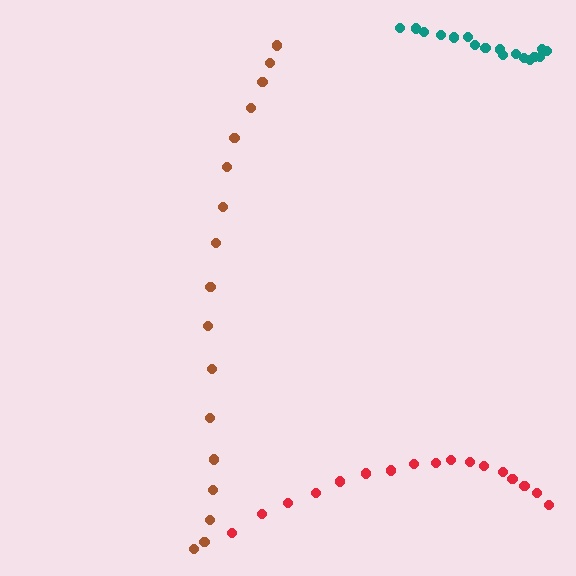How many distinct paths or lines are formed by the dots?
There are 3 distinct paths.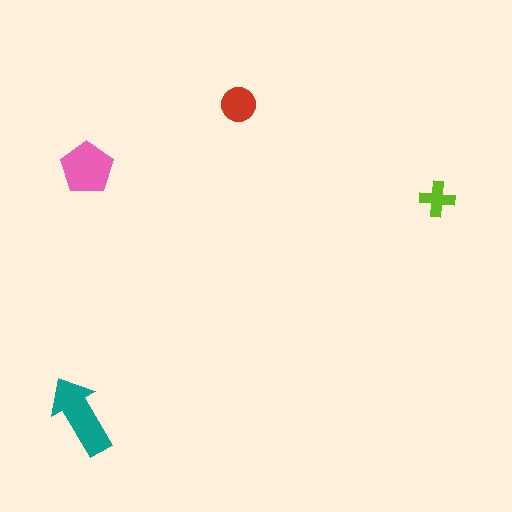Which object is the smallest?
The lime cross.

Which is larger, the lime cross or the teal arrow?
The teal arrow.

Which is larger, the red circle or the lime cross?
The red circle.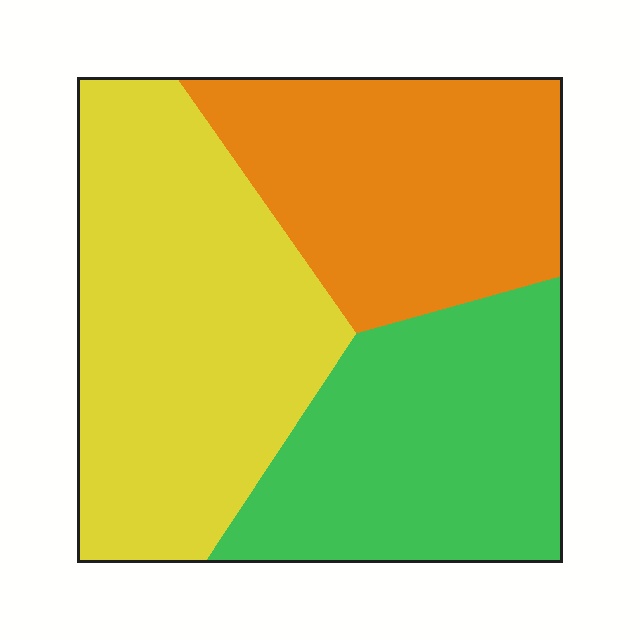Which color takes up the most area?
Yellow, at roughly 40%.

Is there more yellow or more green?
Yellow.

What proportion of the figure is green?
Green takes up about one third (1/3) of the figure.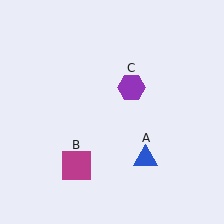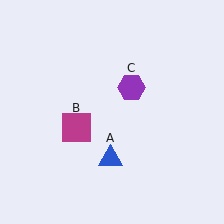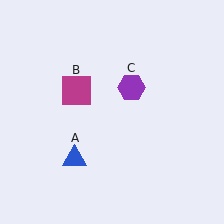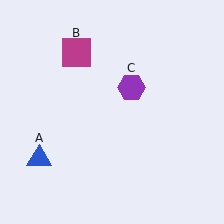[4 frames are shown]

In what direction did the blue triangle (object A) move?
The blue triangle (object A) moved left.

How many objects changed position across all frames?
2 objects changed position: blue triangle (object A), magenta square (object B).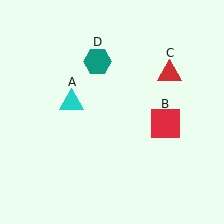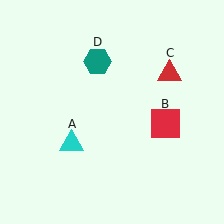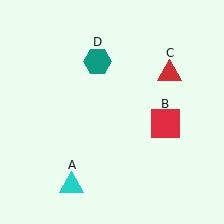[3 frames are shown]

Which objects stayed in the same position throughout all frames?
Red square (object B) and red triangle (object C) and teal hexagon (object D) remained stationary.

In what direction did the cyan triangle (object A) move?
The cyan triangle (object A) moved down.